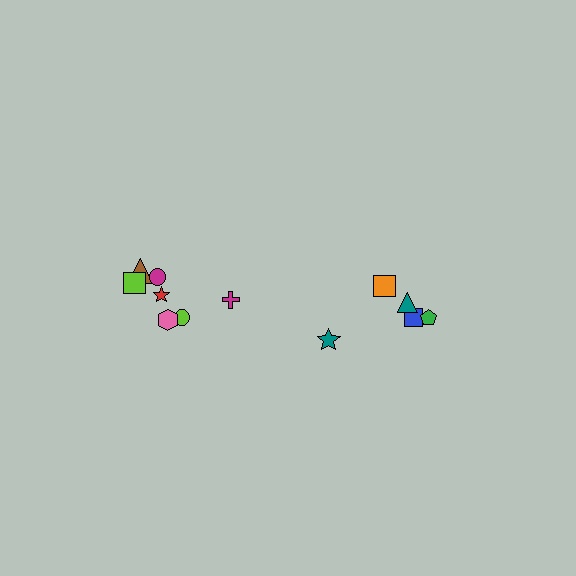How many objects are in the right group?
There are 5 objects.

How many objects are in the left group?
There are 7 objects.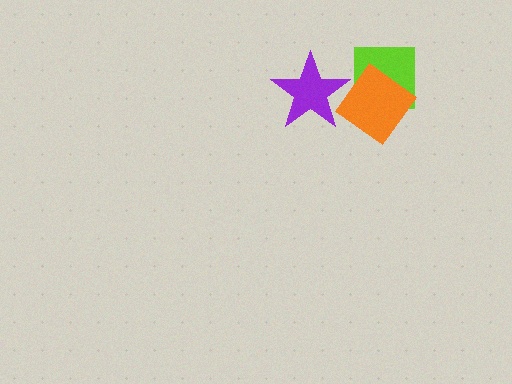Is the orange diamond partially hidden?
No, no other shape covers it.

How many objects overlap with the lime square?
1 object overlaps with the lime square.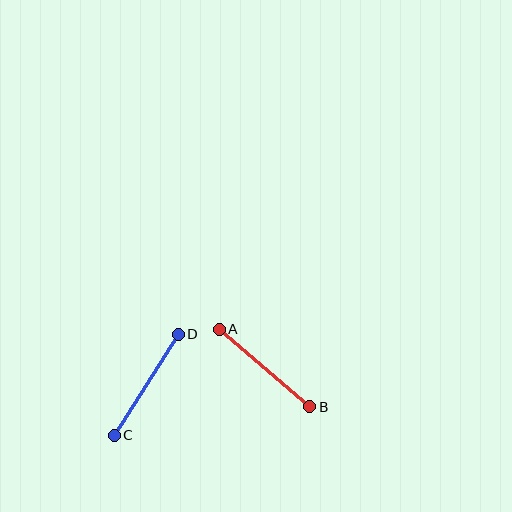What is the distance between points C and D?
The distance is approximately 119 pixels.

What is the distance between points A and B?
The distance is approximately 119 pixels.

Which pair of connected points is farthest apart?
Points C and D are farthest apart.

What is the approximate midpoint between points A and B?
The midpoint is at approximately (264, 368) pixels.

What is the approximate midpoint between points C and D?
The midpoint is at approximately (146, 385) pixels.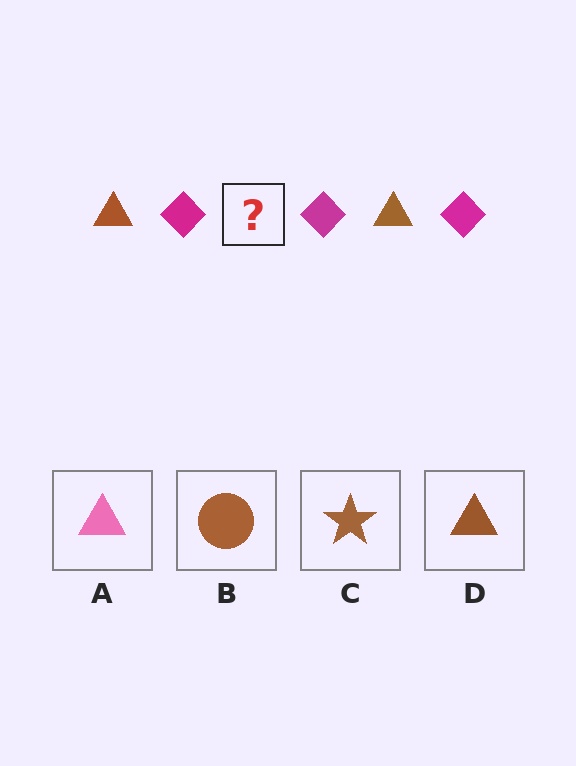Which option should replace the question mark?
Option D.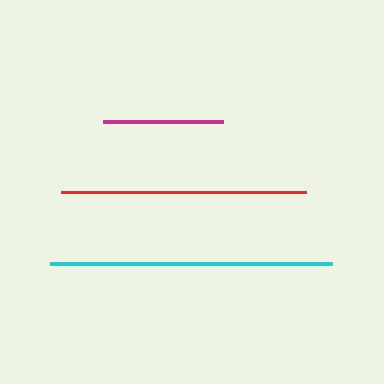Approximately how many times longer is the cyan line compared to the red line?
The cyan line is approximately 1.2 times the length of the red line.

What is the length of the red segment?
The red segment is approximately 245 pixels long.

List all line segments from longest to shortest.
From longest to shortest: cyan, red, magenta.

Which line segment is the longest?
The cyan line is the longest at approximately 283 pixels.